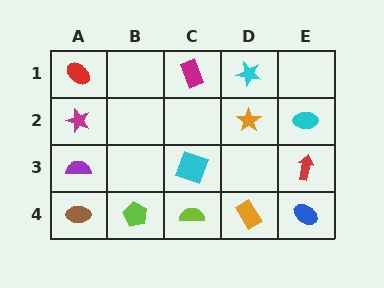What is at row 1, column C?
A magenta rectangle.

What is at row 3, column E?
A red arrow.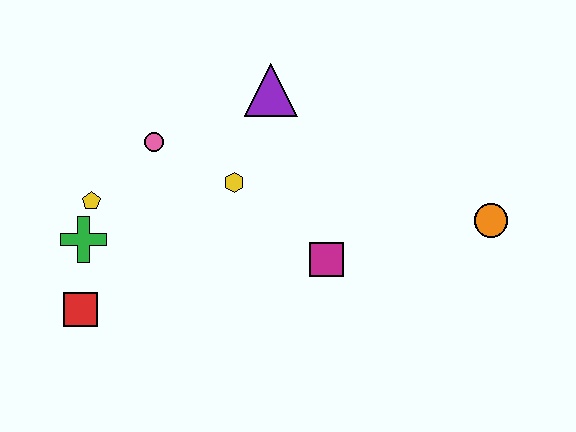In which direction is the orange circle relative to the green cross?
The orange circle is to the right of the green cross.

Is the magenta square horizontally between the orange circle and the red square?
Yes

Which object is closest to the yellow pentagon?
The green cross is closest to the yellow pentagon.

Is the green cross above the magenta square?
Yes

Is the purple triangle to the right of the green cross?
Yes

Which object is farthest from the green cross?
The orange circle is farthest from the green cross.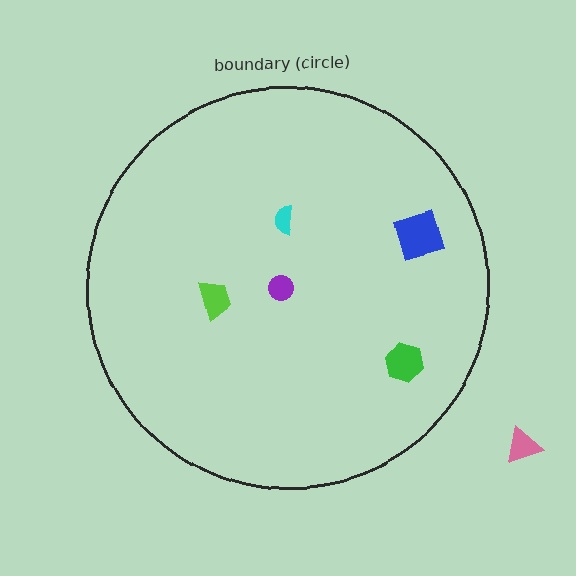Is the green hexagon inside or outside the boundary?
Inside.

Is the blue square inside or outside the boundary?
Inside.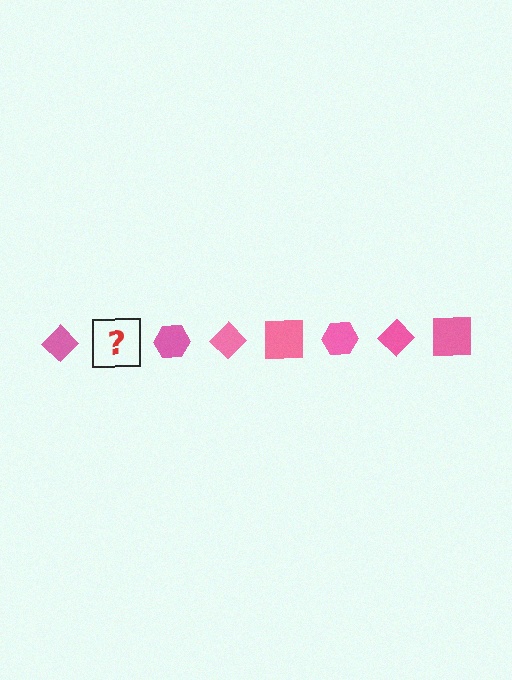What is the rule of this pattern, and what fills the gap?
The rule is that the pattern cycles through diamond, square, hexagon shapes in pink. The gap should be filled with a pink square.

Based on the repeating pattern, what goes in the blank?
The blank should be a pink square.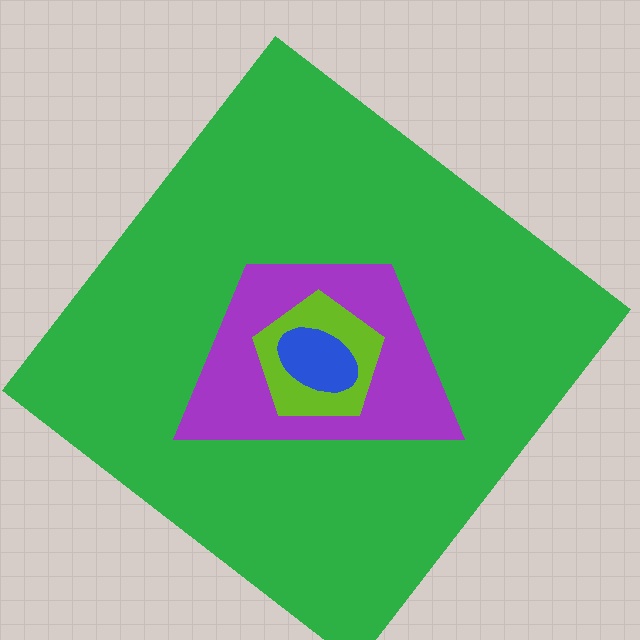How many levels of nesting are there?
4.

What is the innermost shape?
The blue ellipse.